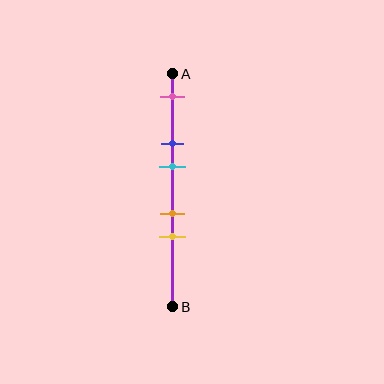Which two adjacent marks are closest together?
The orange and yellow marks are the closest adjacent pair.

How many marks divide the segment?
There are 5 marks dividing the segment.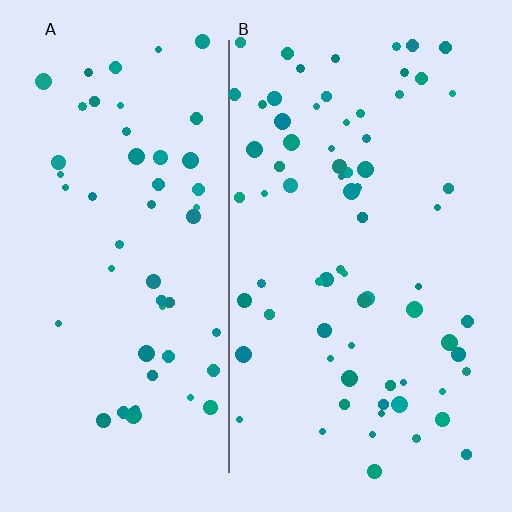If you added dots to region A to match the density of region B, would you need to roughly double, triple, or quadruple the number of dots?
Approximately double.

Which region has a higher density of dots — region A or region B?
B (the right).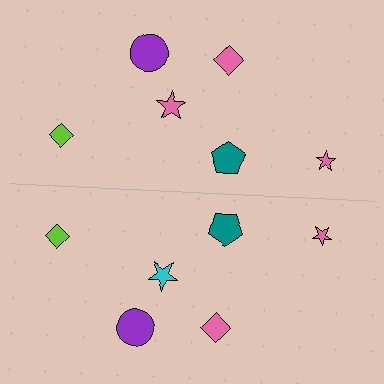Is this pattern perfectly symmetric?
No, the pattern is not perfectly symmetric. The cyan star on the bottom side breaks the symmetry — its mirror counterpart is pink.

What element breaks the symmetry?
The cyan star on the bottom side breaks the symmetry — its mirror counterpart is pink.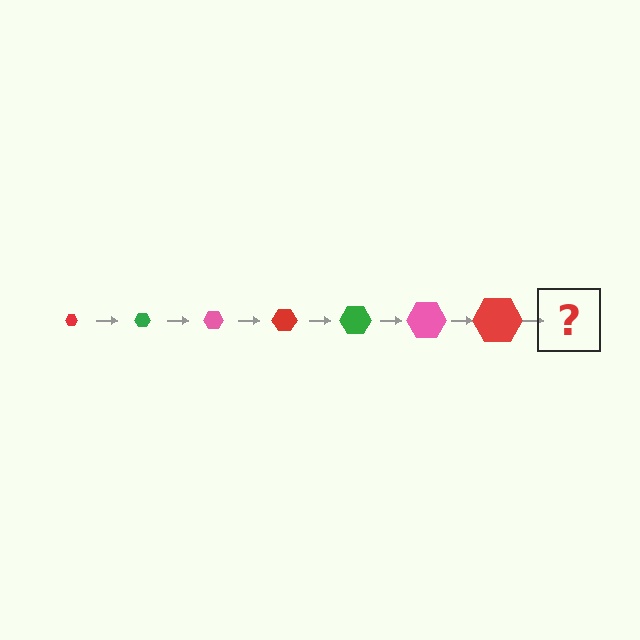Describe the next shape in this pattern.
It should be a green hexagon, larger than the previous one.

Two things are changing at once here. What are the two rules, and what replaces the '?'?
The two rules are that the hexagon grows larger each step and the color cycles through red, green, and pink. The '?' should be a green hexagon, larger than the previous one.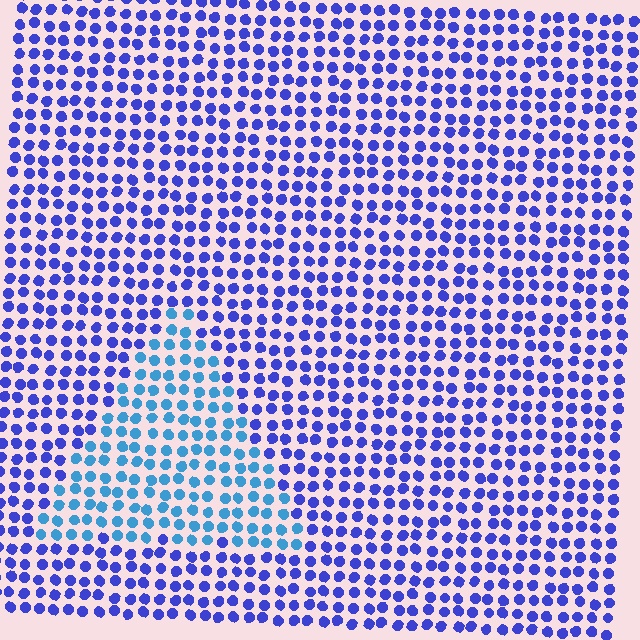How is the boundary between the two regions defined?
The boundary is defined purely by a slight shift in hue (about 36 degrees). Spacing, size, and orientation are identical on both sides.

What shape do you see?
I see a triangle.